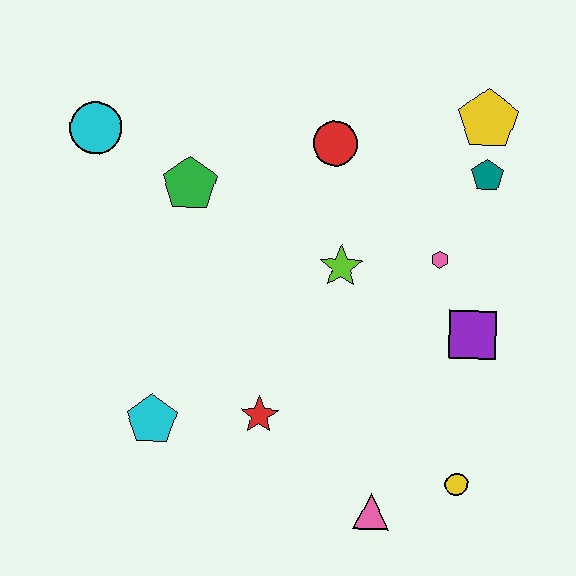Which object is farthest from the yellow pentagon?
The cyan pentagon is farthest from the yellow pentagon.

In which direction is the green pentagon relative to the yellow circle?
The green pentagon is above the yellow circle.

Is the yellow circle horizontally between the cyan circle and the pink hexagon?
No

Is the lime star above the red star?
Yes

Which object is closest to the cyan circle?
The green pentagon is closest to the cyan circle.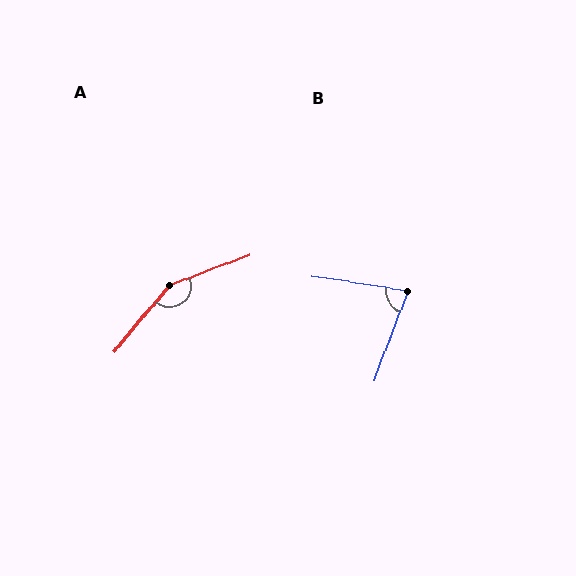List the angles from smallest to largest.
B (78°), A (150°).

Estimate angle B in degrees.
Approximately 78 degrees.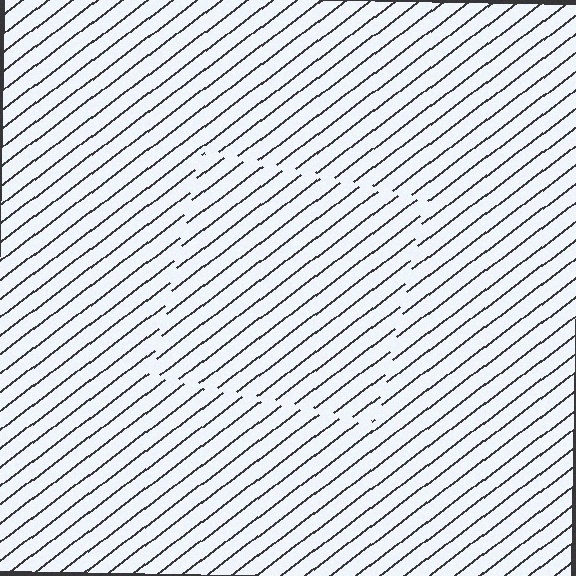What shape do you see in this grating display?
An illusory square. The interior of the shape contains the same grating, shifted by half a period — the contour is defined by the phase discontinuity where line-ends from the inner and outer gratings abut.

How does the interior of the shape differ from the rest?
The interior of the shape contains the same grating, shifted by half a period — the contour is defined by the phase discontinuity where line-ends from the inner and outer gratings abut.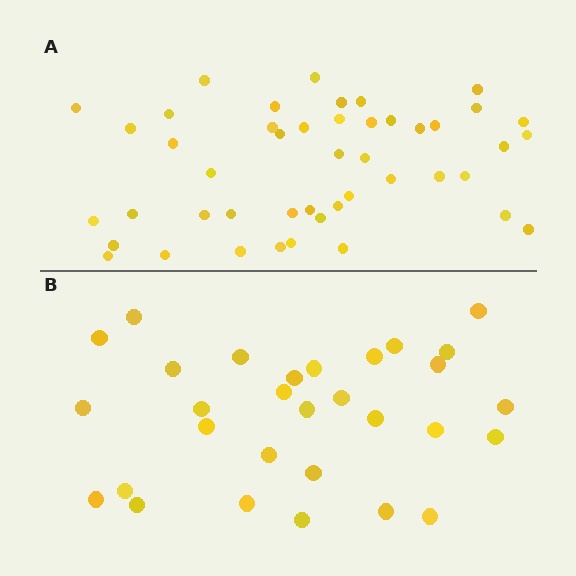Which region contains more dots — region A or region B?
Region A (the top region) has more dots.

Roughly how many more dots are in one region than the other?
Region A has approximately 15 more dots than region B.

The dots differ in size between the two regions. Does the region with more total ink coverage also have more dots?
No. Region B has more total ink coverage because its dots are larger, but region A actually contains more individual dots. Total area can be misleading — the number of items is what matters here.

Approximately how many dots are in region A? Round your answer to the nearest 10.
About 50 dots. (The exact count is 46, which rounds to 50.)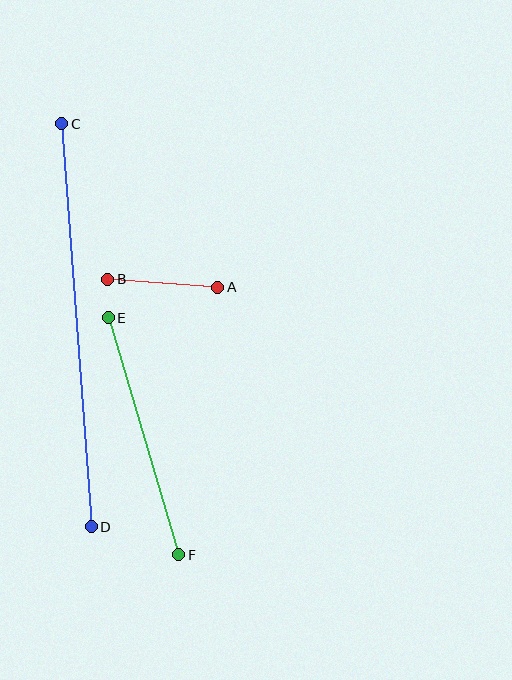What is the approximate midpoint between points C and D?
The midpoint is at approximately (77, 325) pixels.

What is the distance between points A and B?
The distance is approximately 110 pixels.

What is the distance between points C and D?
The distance is approximately 404 pixels.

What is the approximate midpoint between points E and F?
The midpoint is at approximately (143, 436) pixels.